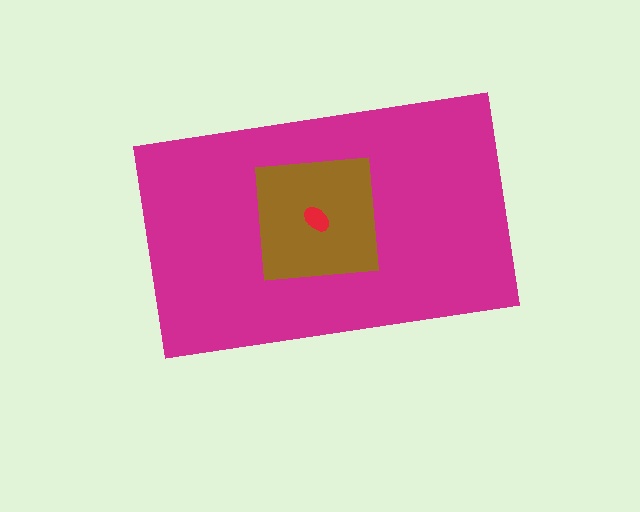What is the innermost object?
The red ellipse.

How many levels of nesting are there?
3.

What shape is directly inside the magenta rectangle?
The brown square.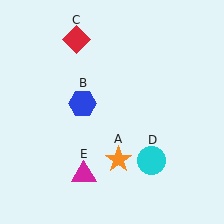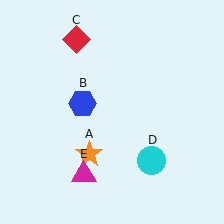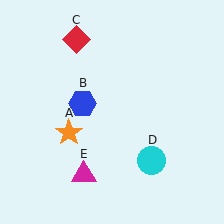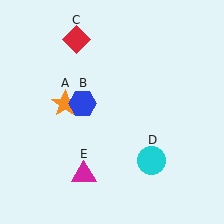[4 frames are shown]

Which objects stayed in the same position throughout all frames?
Blue hexagon (object B) and red diamond (object C) and cyan circle (object D) and magenta triangle (object E) remained stationary.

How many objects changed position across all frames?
1 object changed position: orange star (object A).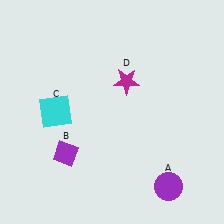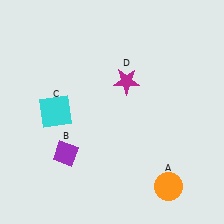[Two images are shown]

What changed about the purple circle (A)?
In Image 1, A is purple. In Image 2, it changed to orange.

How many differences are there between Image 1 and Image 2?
There is 1 difference between the two images.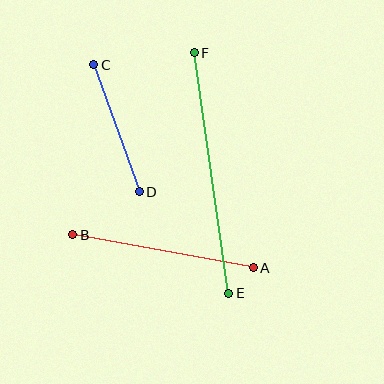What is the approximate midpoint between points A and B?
The midpoint is at approximately (163, 251) pixels.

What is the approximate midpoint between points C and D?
The midpoint is at approximately (117, 128) pixels.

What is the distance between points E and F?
The distance is approximately 243 pixels.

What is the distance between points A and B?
The distance is approximately 184 pixels.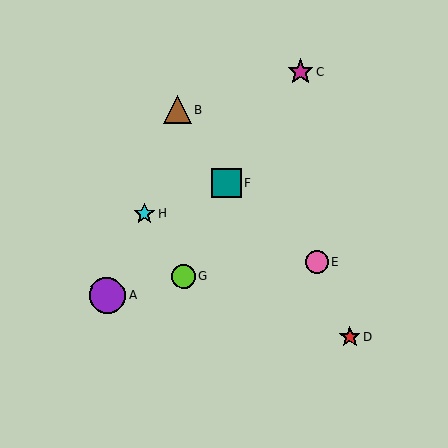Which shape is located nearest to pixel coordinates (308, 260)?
The pink circle (labeled E) at (317, 263) is nearest to that location.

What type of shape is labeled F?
Shape F is a teal square.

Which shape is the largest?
The purple circle (labeled A) is the largest.